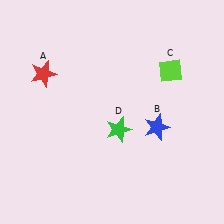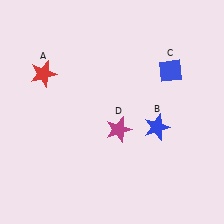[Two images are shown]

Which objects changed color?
C changed from lime to blue. D changed from green to magenta.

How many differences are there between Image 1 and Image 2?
There are 2 differences between the two images.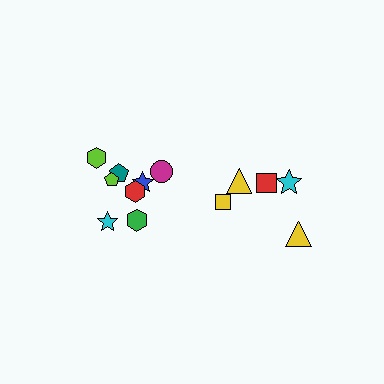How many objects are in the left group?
There are 8 objects.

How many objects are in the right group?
There are 5 objects.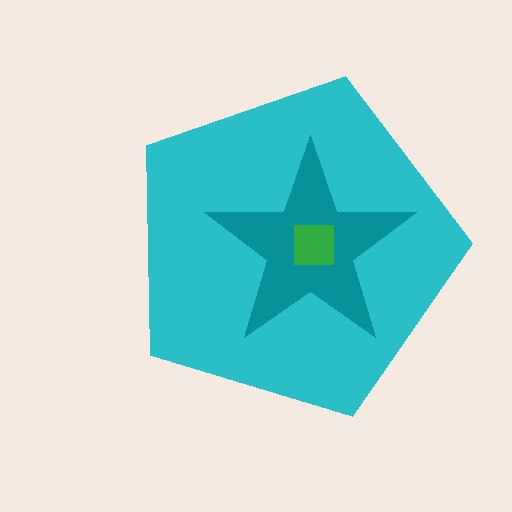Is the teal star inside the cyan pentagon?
Yes.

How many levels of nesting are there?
3.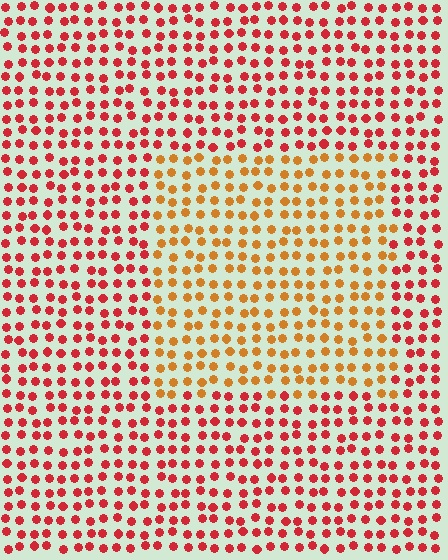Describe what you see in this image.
The image is filled with small red elements in a uniform arrangement. A rectangle-shaped region is visible where the elements are tinted to a slightly different hue, forming a subtle color boundary.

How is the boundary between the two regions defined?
The boundary is defined purely by a slight shift in hue (about 37 degrees). Spacing, size, and orientation are identical on both sides.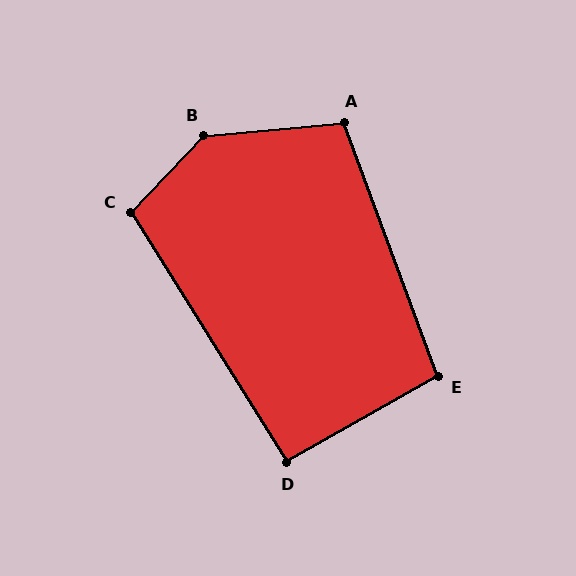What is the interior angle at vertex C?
Approximately 105 degrees (obtuse).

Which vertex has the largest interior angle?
B, at approximately 138 degrees.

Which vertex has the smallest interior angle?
D, at approximately 93 degrees.